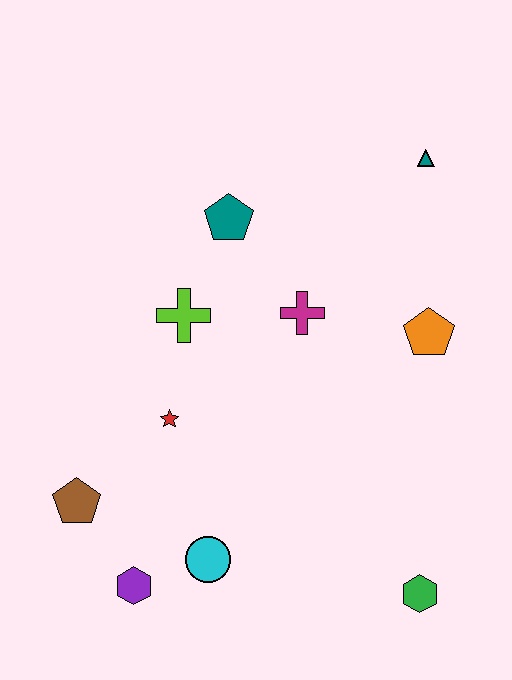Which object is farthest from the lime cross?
The green hexagon is farthest from the lime cross.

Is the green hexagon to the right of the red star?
Yes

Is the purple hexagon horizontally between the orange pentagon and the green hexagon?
No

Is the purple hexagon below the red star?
Yes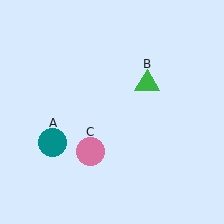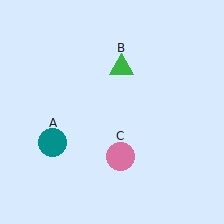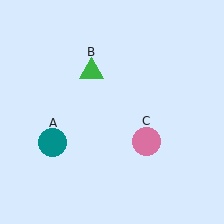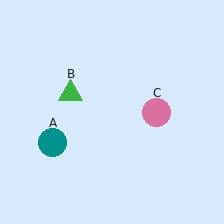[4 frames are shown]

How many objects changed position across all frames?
2 objects changed position: green triangle (object B), pink circle (object C).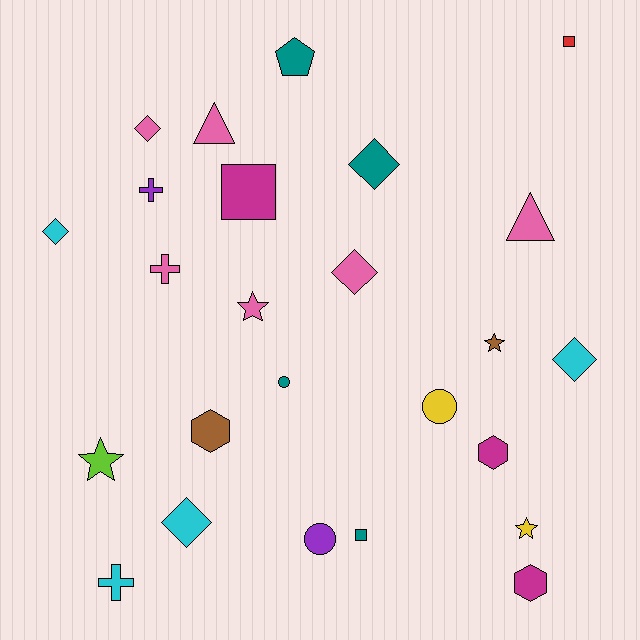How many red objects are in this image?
There is 1 red object.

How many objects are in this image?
There are 25 objects.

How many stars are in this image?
There are 4 stars.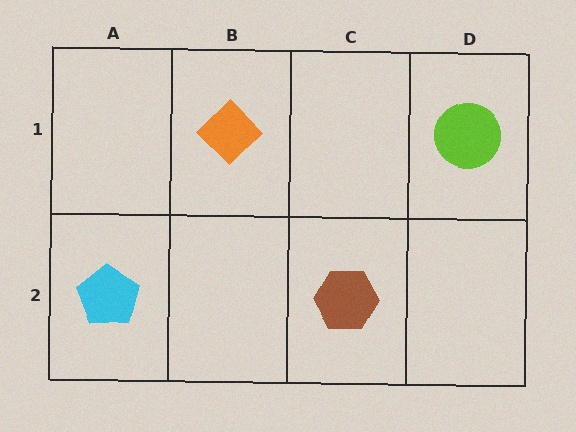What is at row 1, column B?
An orange diamond.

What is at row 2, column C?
A brown hexagon.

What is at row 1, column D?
A lime circle.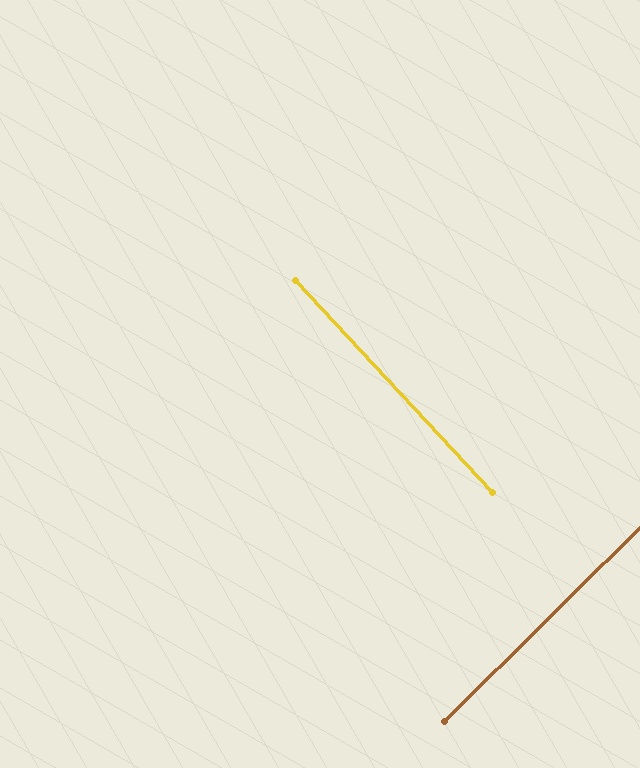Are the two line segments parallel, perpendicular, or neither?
Perpendicular — they meet at approximately 88°.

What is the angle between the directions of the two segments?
Approximately 88 degrees.